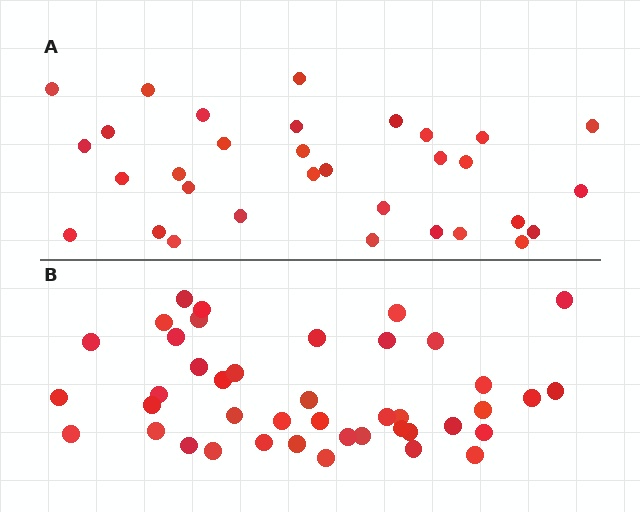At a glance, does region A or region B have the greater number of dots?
Region B (the bottom region) has more dots.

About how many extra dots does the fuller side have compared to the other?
Region B has roughly 10 or so more dots than region A.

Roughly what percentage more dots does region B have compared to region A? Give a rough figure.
About 30% more.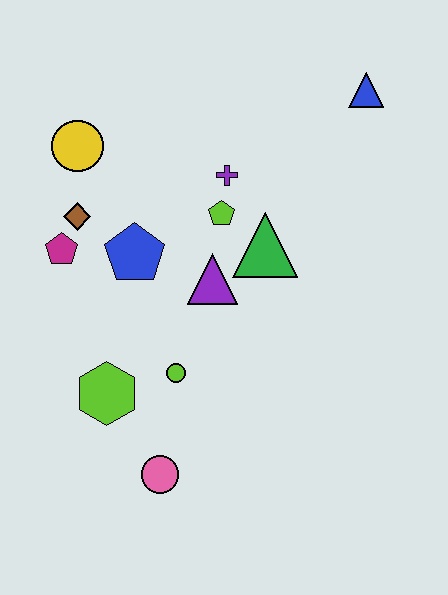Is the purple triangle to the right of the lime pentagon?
No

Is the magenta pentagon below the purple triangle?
No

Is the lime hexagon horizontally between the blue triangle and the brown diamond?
Yes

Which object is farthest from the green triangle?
The pink circle is farthest from the green triangle.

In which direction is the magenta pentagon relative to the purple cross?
The magenta pentagon is to the left of the purple cross.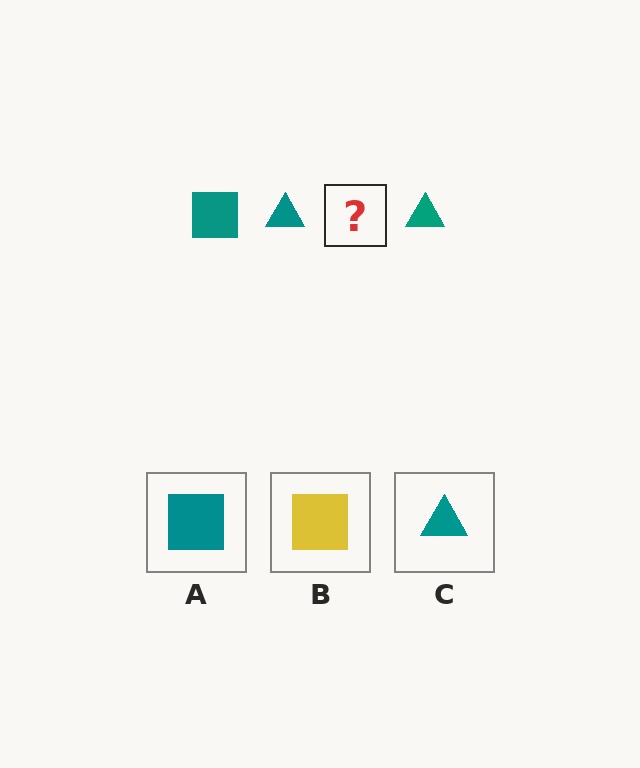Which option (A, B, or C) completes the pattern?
A.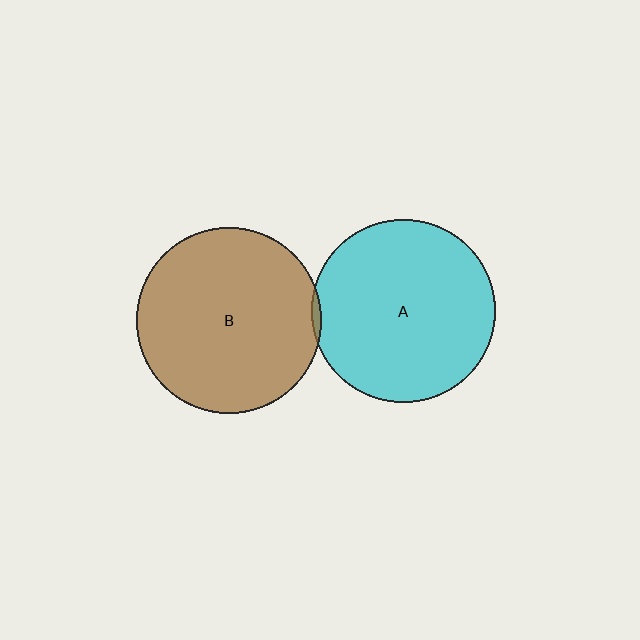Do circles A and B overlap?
Yes.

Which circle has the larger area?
Circle B (brown).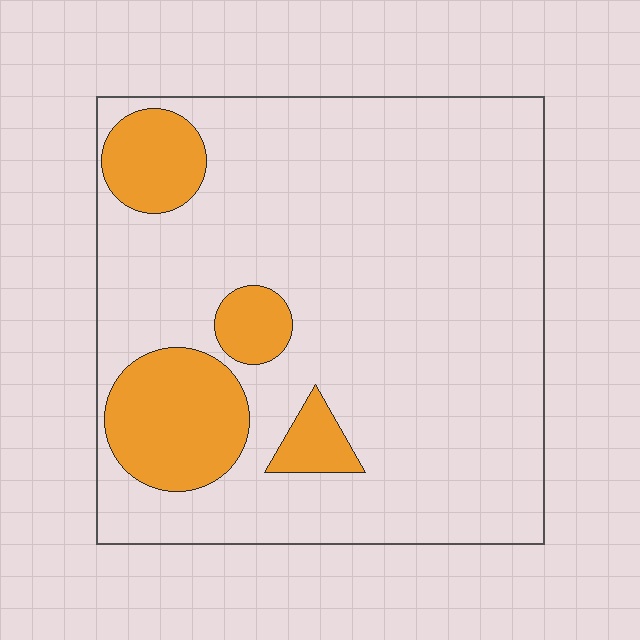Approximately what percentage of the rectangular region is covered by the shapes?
Approximately 15%.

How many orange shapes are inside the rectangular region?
4.